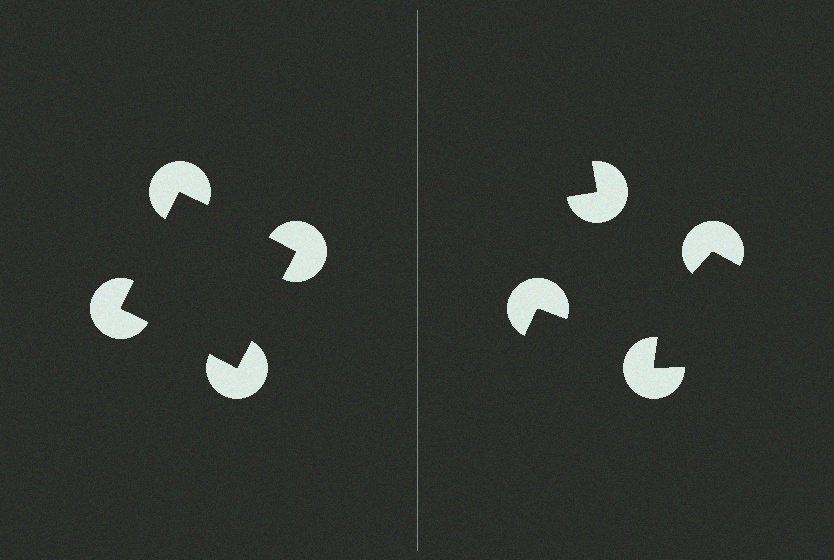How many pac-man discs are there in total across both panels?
8 — 4 on each side.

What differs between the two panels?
The pac-man discs are positioned identically on both sides; only the wedge orientations differ. On the left they align to a square; on the right they are misaligned.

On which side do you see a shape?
An illusory square appears on the left side. On the right side the wedge cuts are rotated, so no coherent shape forms.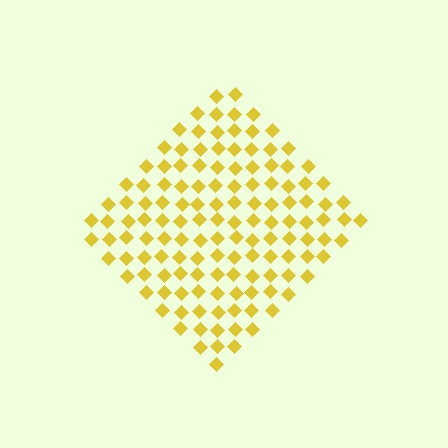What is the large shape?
The large shape is a diamond.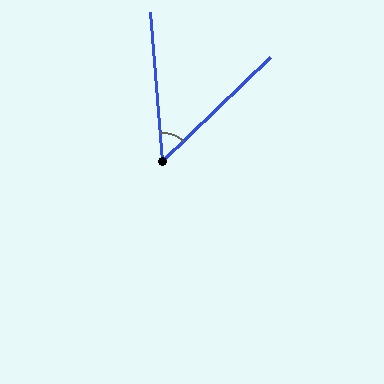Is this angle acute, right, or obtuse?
It is acute.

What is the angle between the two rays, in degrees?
Approximately 51 degrees.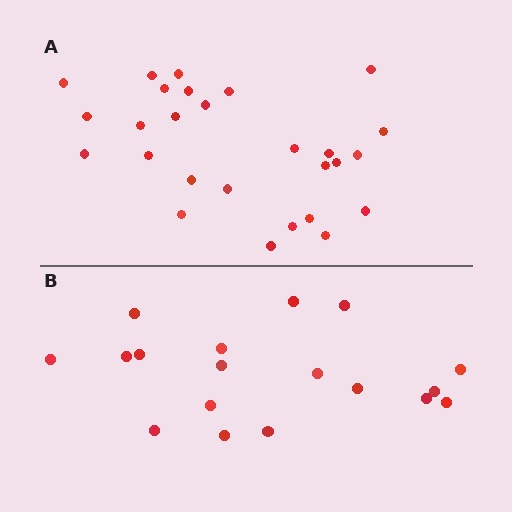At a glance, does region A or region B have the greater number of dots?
Region A (the top region) has more dots.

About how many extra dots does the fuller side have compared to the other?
Region A has roughly 8 or so more dots than region B.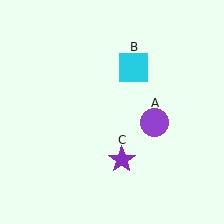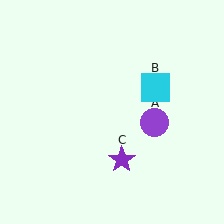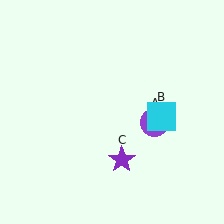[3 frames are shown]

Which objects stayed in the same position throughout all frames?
Purple circle (object A) and purple star (object C) remained stationary.